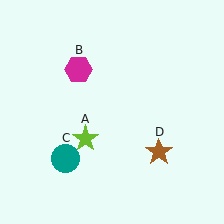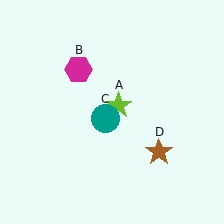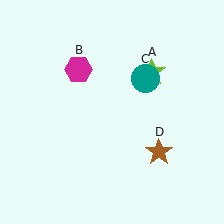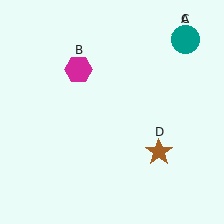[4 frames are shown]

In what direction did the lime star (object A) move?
The lime star (object A) moved up and to the right.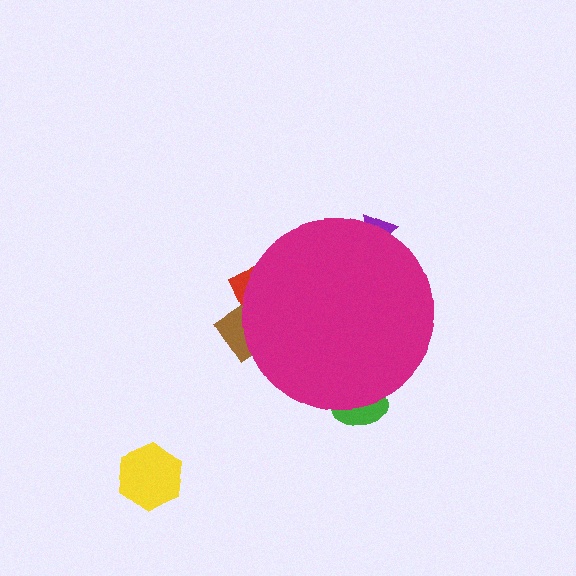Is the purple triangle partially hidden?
Yes, the purple triangle is partially hidden behind the magenta circle.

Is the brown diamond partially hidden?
Yes, the brown diamond is partially hidden behind the magenta circle.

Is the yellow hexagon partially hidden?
No, the yellow hexagon is fully visible.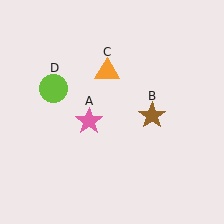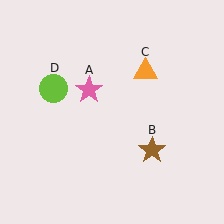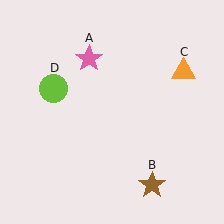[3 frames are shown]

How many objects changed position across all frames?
3 objects changed position: pink star (object A), brown star (object B), orange triangle (object C).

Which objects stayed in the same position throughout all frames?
Lime circle (object D) remained stationary.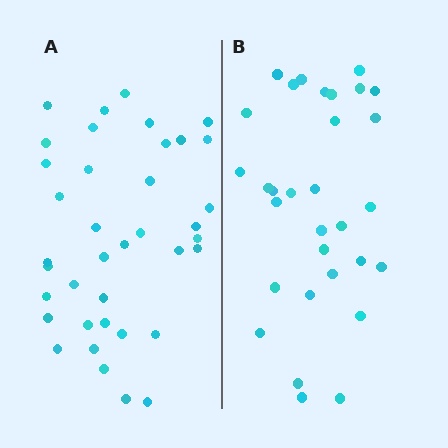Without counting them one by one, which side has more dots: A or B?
Region A (the left region) has more dots.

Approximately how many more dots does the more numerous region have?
Region A has roughly 8 or so more dots than region B.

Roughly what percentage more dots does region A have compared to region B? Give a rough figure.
About 25% more.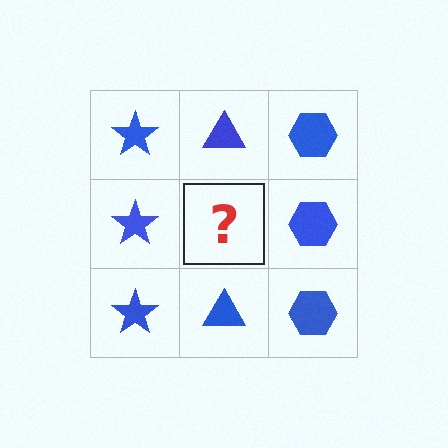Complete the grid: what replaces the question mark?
The question mark should be replaced with a blue triangle.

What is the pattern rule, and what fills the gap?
The rule is that each column has a consistent shape. The gap should be filled with a blue triangle.